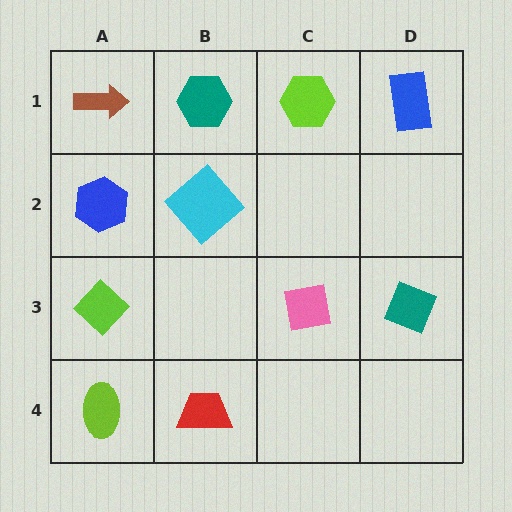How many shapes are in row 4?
2 shapes.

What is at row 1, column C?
A lime hexagon.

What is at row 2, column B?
A cyan diamond.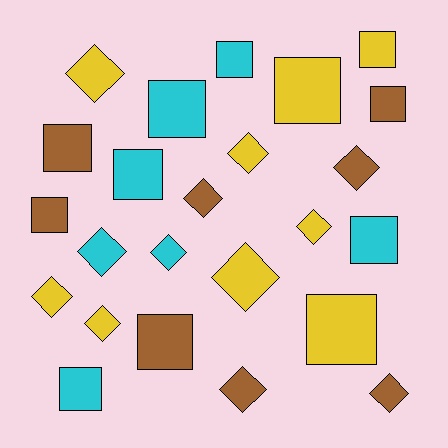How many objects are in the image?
There are 24 objects.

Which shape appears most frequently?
Square, with 12 objects.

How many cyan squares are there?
There are 5 cyan squares.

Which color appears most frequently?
Yellow, with 9 objects.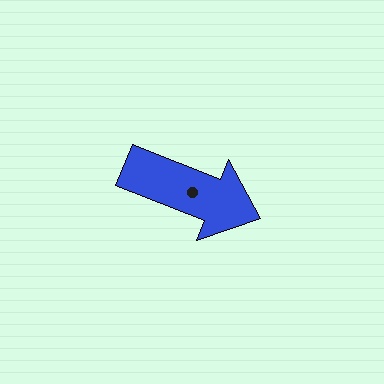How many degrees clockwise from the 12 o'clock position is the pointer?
Approximately 112 degrees.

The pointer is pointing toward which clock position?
Roughly 4 o'clock.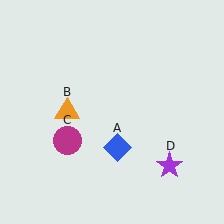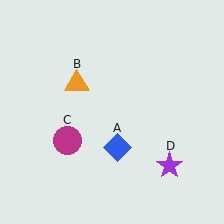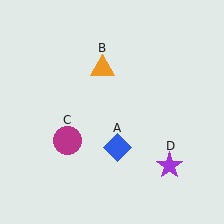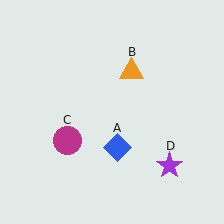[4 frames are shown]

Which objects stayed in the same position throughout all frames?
Blue diamond (object A) and magenta circle (object C) and purple star (object D) remained stationary.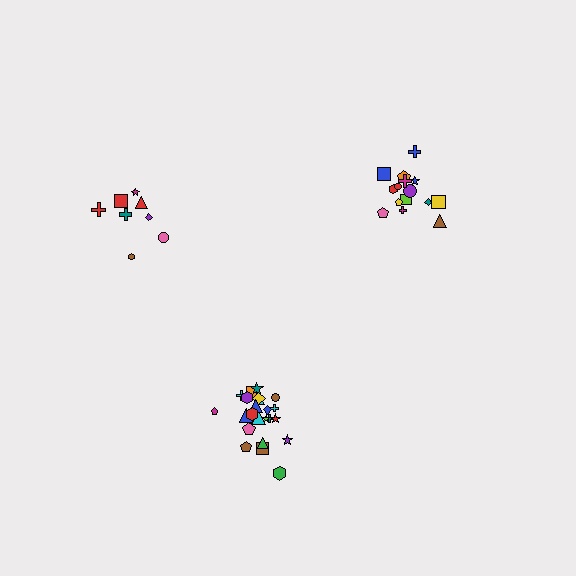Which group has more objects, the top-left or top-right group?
The top-right group.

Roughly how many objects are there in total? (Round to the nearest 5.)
Roughly 50 objects in total.